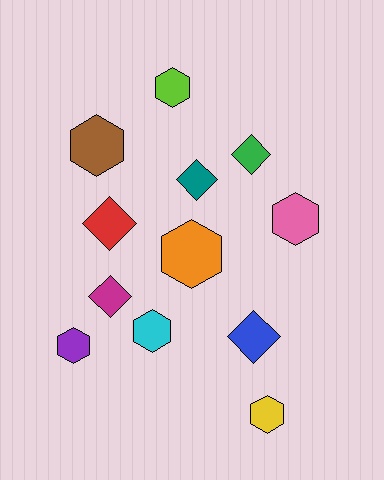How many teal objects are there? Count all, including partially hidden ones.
There is 1 teal object.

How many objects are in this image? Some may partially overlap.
There are 12 objects.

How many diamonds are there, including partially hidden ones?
There are 5 diamonds.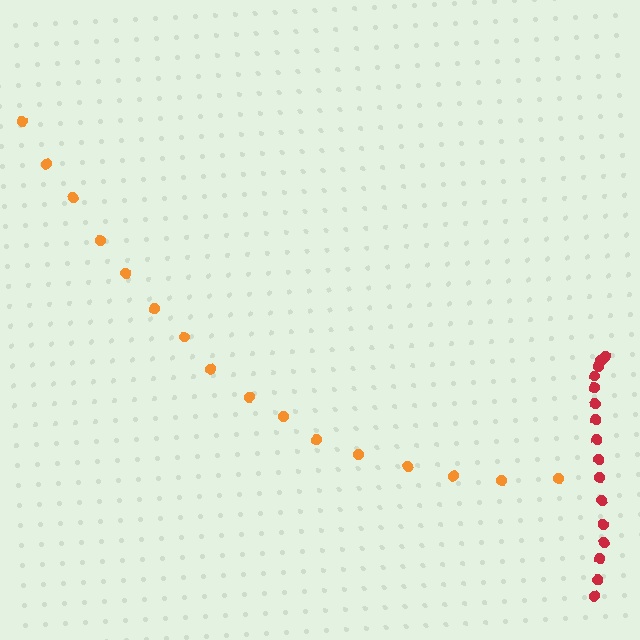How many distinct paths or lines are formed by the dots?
There are 2 distinct paths.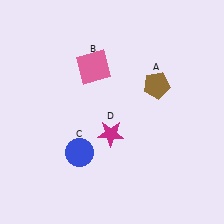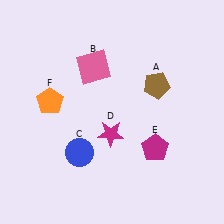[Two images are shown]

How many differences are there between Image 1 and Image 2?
There are 2 differences between the two images.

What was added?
A magenta pentagon (E), an orange pentagon (F) were added in Image 2.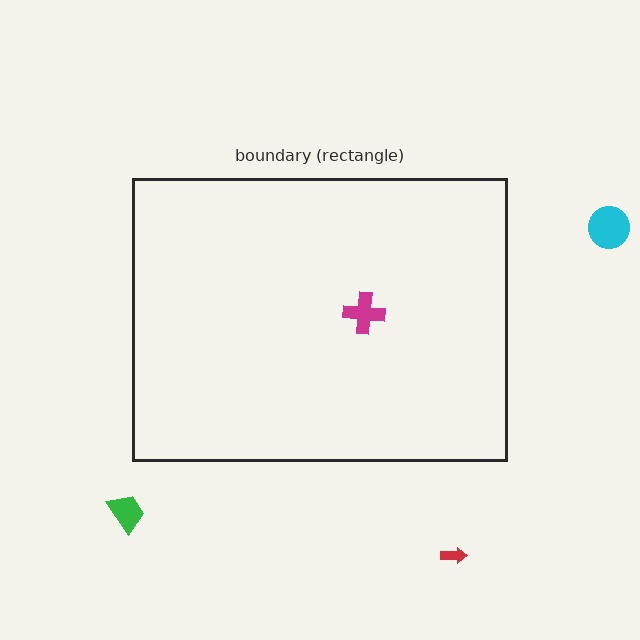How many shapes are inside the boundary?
1 inside, 3 outside.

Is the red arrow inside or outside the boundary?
Outside.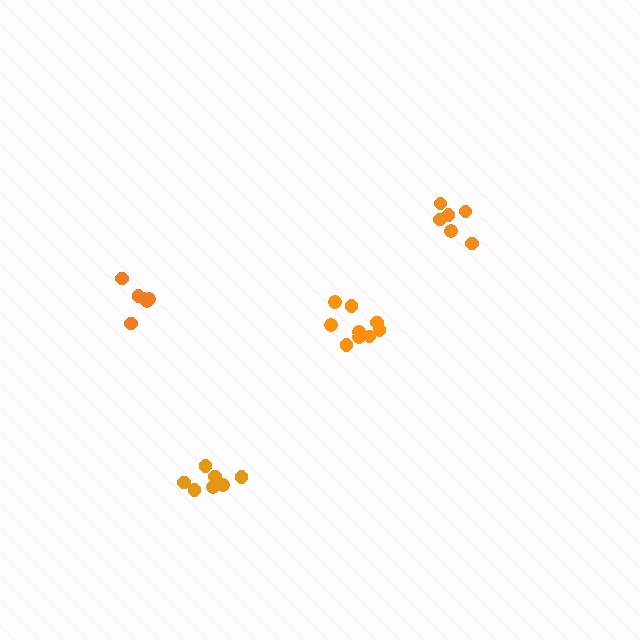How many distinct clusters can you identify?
There are 4 distinct clusters.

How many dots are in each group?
Group 1: 6 dots, Group 2: 7 dots, Group 3: 9 dots, Group 4: 6 dots (28 total).